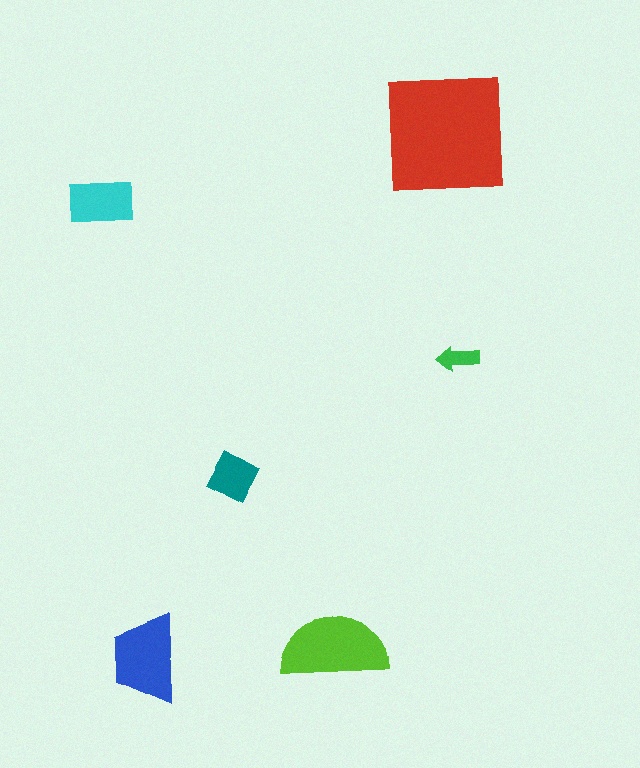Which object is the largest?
The red square.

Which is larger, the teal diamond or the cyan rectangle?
The cyan rectangle.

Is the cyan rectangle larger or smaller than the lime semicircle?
Smaller.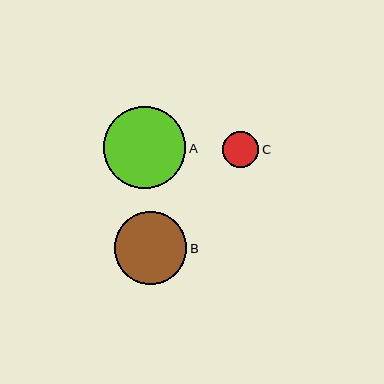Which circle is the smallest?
Circle C is the smallest with a size of approximately 36 pixels.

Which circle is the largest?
Circle A is the largest with a size of approximately 82 pixels.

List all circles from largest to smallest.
From largest to smallest: A, B, C.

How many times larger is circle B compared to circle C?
Circle B is approximately 2.0 times the size of circle C.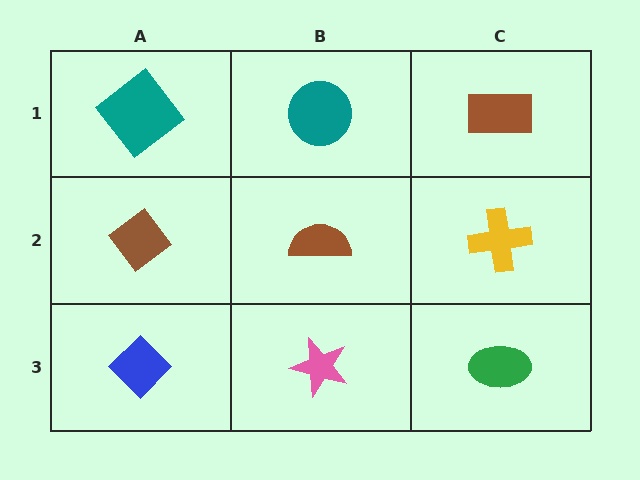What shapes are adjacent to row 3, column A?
A brown diamond (row 2, column A), a pink star (row 3, column B).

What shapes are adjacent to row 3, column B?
A brown semicircle (row 2, column B), a blue diamond (row 3, column A), a green ellipse (row 3, column C).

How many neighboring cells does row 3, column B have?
3.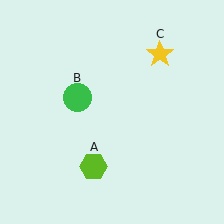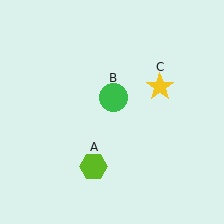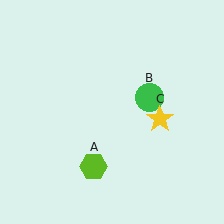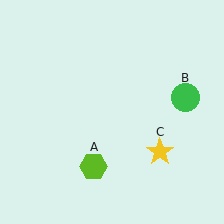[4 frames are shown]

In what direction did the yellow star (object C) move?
The yellow star (object C) moved down.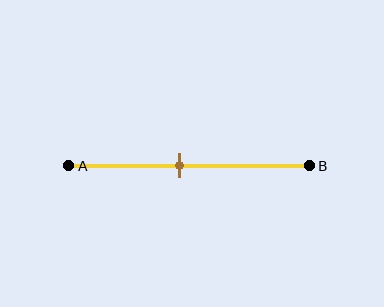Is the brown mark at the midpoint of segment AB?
No, the mark is at about 45% from A, not at the 50% midpoint.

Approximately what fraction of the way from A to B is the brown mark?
The brown mark is approximately 45% of the way from A to B.